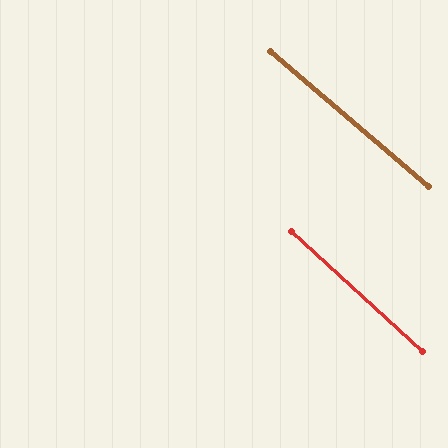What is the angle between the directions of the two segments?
Approximately 2 degrees.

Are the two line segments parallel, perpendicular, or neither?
Parallel — their directions differ by only 1.8°.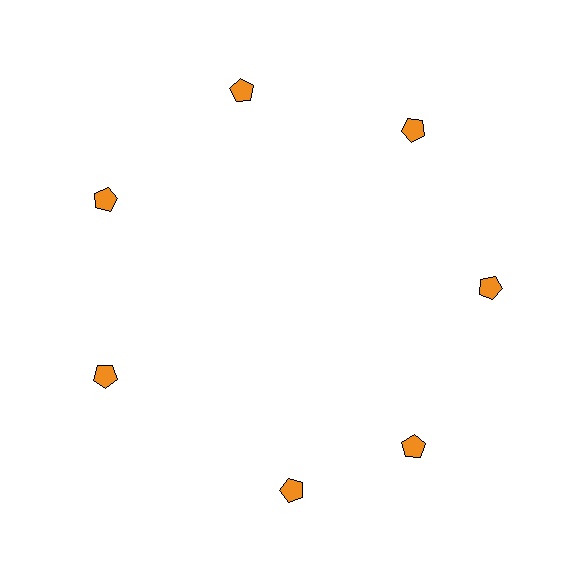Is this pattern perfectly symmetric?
No. The 7 orange pentagons are arranged in a ring, but one element near the 6 o'clock position is rotated out of alignment along the ring, breaking the 7-fold rotational symmetry.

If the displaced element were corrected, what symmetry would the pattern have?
It would have 7-fold rotational symmetry — the pattern would map onto itself every 51 degrees.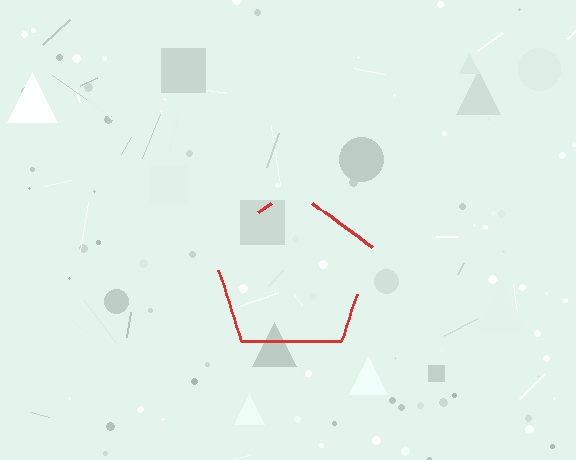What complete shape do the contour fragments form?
The contour fragments form a pentagon.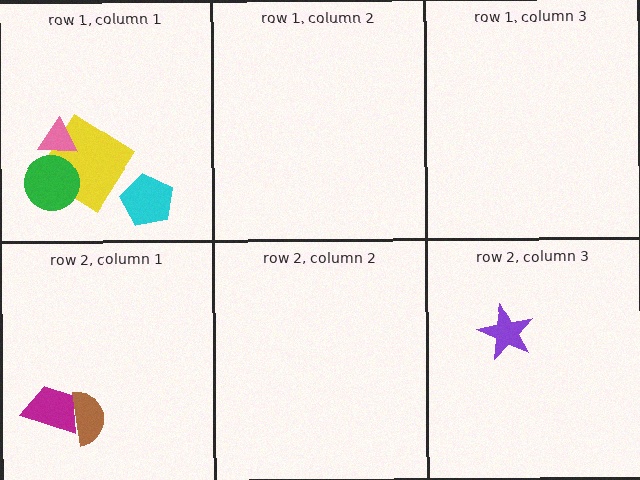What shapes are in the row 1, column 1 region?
The yellow diamond, the cyan pentagon, the pink triangle, the green circle.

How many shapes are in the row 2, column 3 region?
1.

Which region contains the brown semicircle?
The row 2, column 1 region.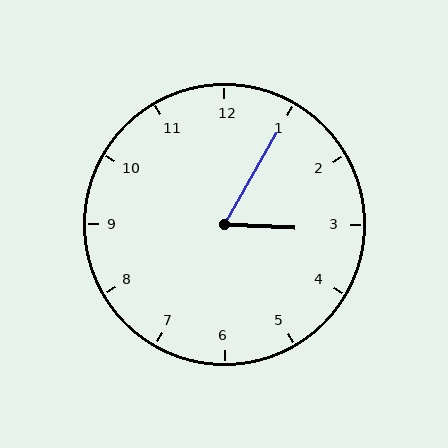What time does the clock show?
3:05.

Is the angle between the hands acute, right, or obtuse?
It is acute.